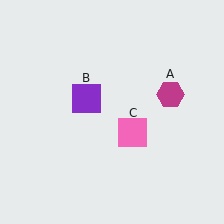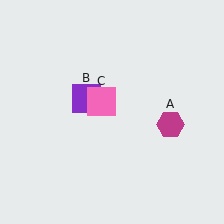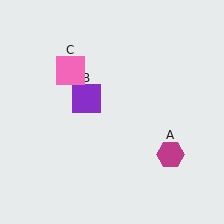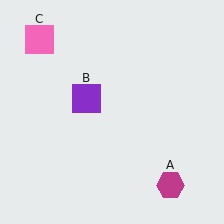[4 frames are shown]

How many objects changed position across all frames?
2 objects changed position: magenta hexagon (object A), pink square (object C).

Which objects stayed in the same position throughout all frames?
Purple square (object B) remained stationary.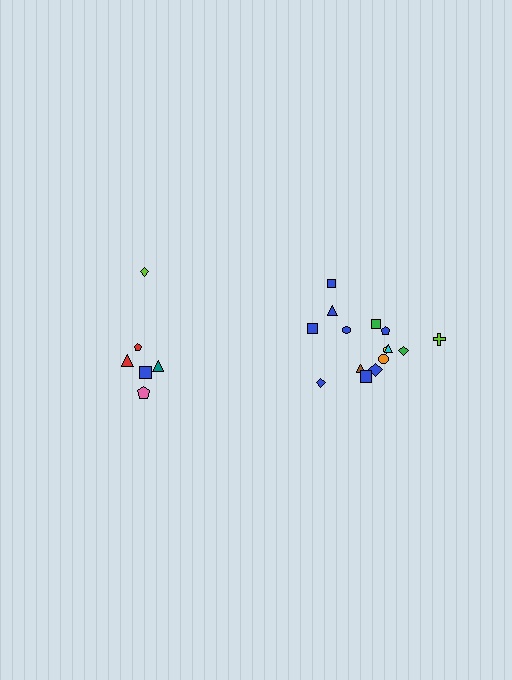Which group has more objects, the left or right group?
The right group.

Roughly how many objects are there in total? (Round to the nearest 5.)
Roughly 20 objects in total.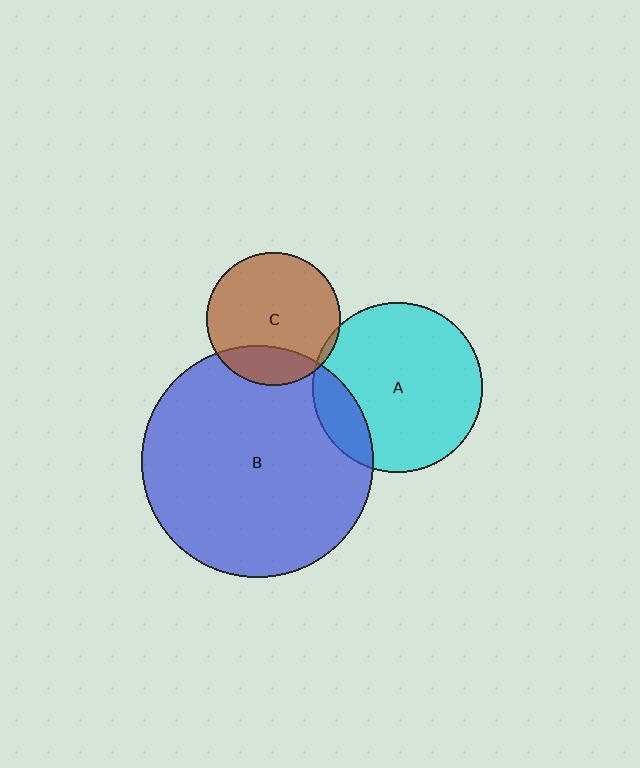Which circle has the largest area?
Circle B (blue).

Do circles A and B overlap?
Yes.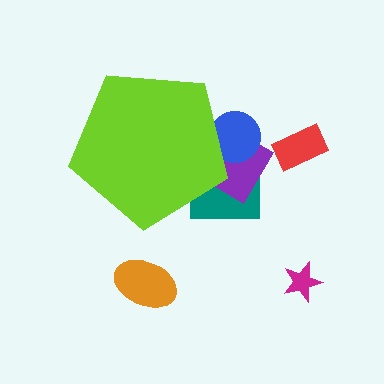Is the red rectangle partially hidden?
No, the red rectangle is fully visible.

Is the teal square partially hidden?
Yes, the teal square is partially hidden behind the lime pentagon.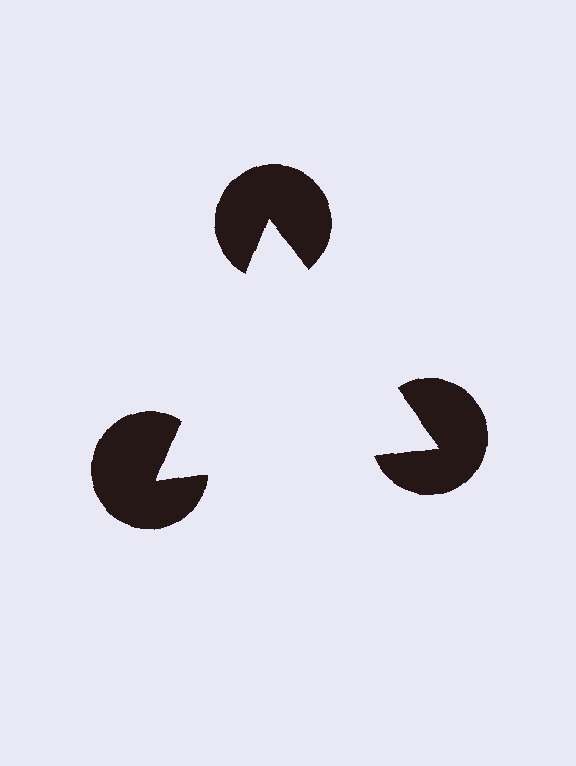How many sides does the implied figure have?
3 sides.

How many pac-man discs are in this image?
There are 3 — one at each vertex of the illusory triangle.